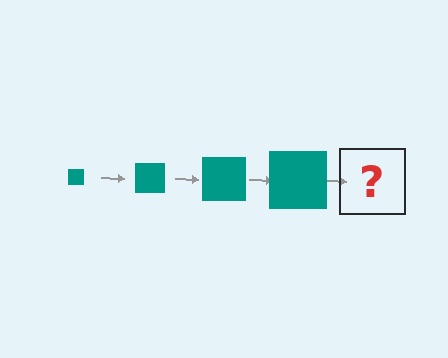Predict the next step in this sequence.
The next step is a teal square, larger than the previous one.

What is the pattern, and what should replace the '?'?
The pattern is that the square gets progressively larger each step. The '?' should be a teal square, larger than the previous one.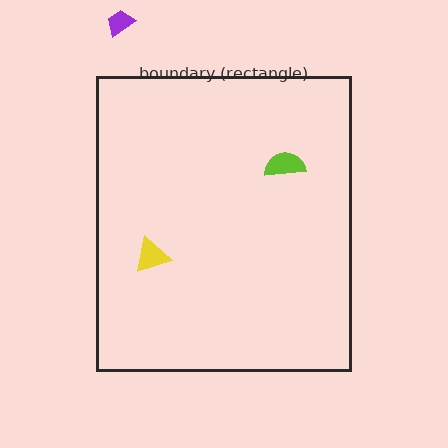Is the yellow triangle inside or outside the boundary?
Inside.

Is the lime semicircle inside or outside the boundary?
Inside.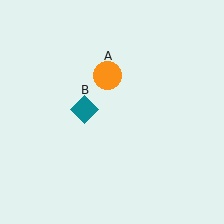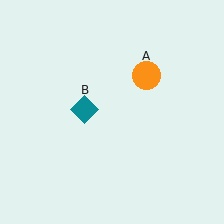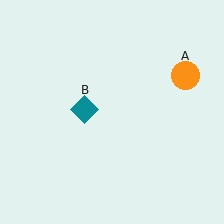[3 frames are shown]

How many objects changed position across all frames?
1 object changed position: orange circle (object A).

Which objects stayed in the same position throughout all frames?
Teal diamond (object B) remained stationary.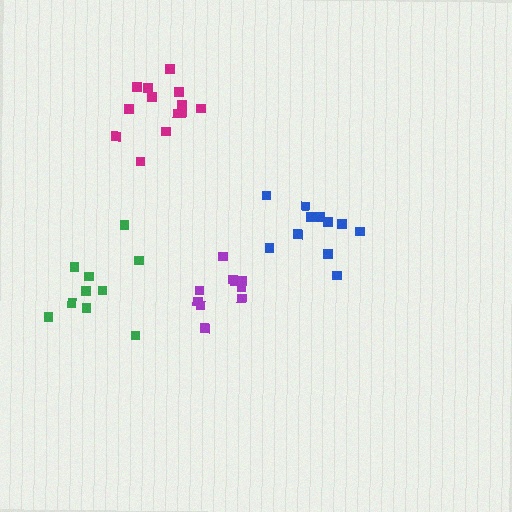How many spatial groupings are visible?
There are 4 spatial groupings.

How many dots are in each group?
Group 1: 13 dots, Group 2: 11 dots, Group 3: 10 dots, Group 4: 10 dots (44 total).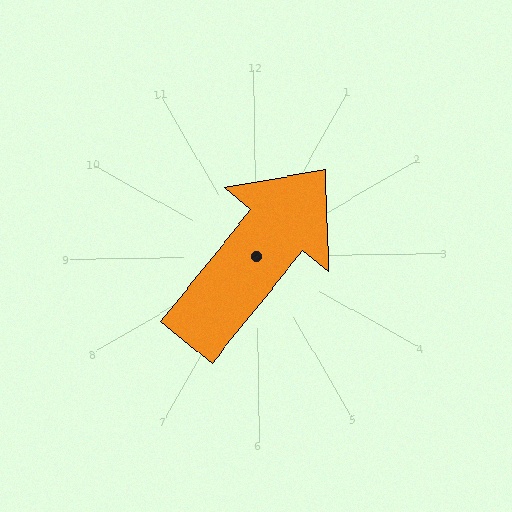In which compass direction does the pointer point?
Northeast.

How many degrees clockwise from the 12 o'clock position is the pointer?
Approximately 40 degrees.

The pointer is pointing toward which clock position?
Roughly 1 o'clock.